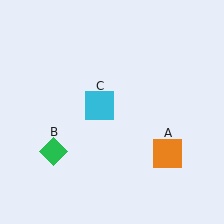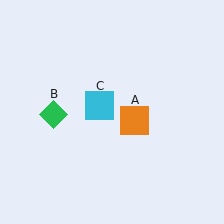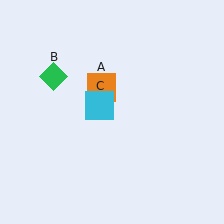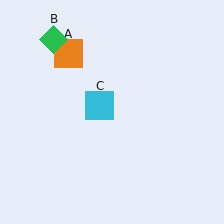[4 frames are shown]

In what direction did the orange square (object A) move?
The orange square (object A) moved up and to the left.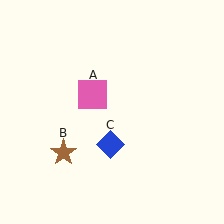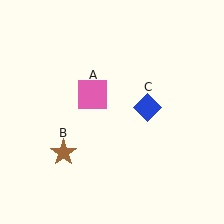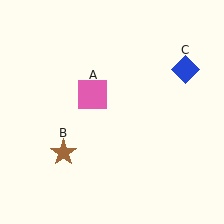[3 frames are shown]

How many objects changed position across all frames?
1 object changed position: blue diamond (object C).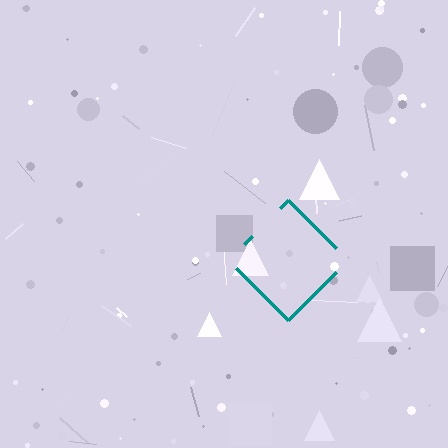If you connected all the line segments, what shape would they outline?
They would outline a diamond.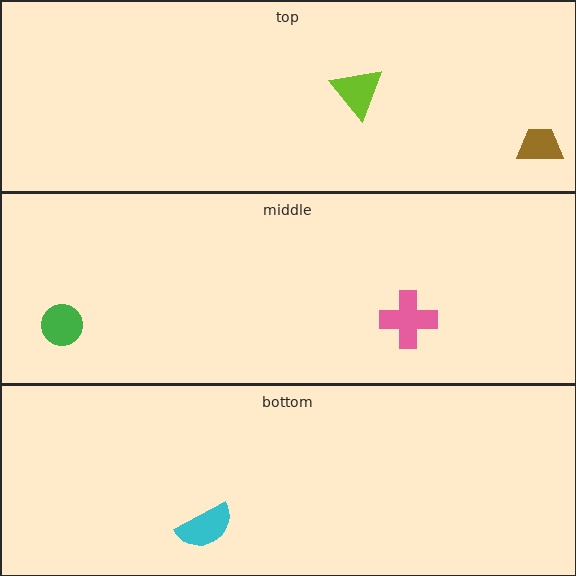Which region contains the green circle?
The middle region.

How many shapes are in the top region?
2.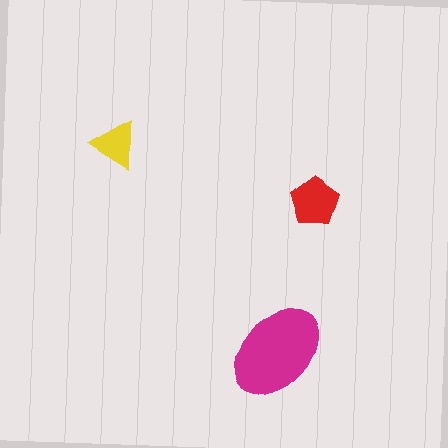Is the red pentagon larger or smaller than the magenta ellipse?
Smaller.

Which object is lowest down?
The magenta ellipse is bottommost.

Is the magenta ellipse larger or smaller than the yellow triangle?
Larger.